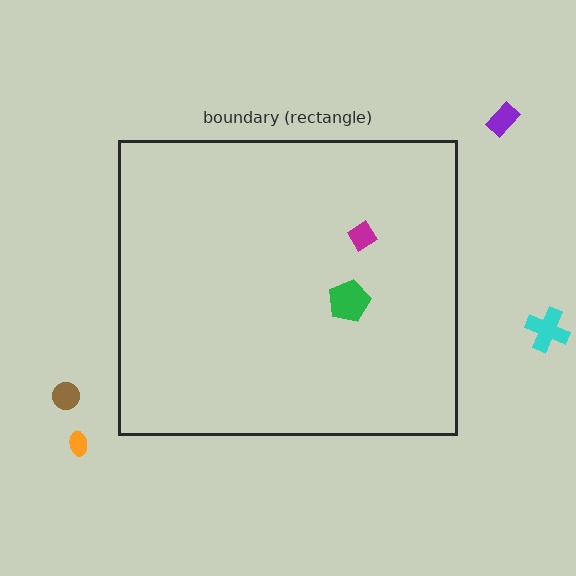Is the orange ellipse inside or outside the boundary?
Outside.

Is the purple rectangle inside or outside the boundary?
Outside.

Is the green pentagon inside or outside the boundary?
Inside.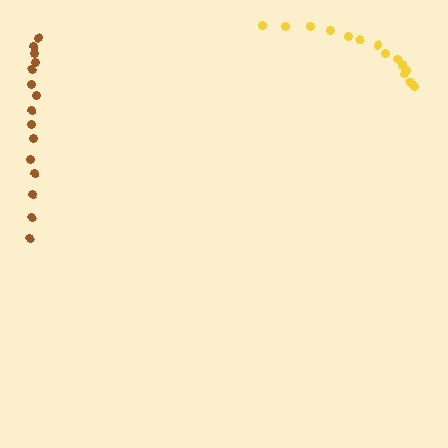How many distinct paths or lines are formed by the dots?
There are 2 distinct paths.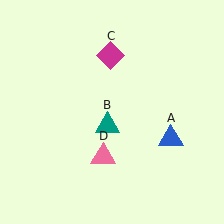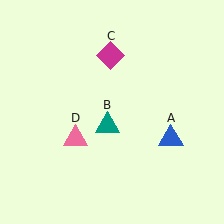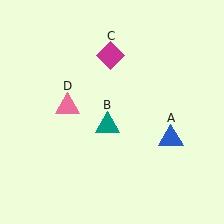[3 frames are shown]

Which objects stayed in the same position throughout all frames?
Blue triangle (object A) and teal triangle (object B) and magenta diamond (object C) remained stationary.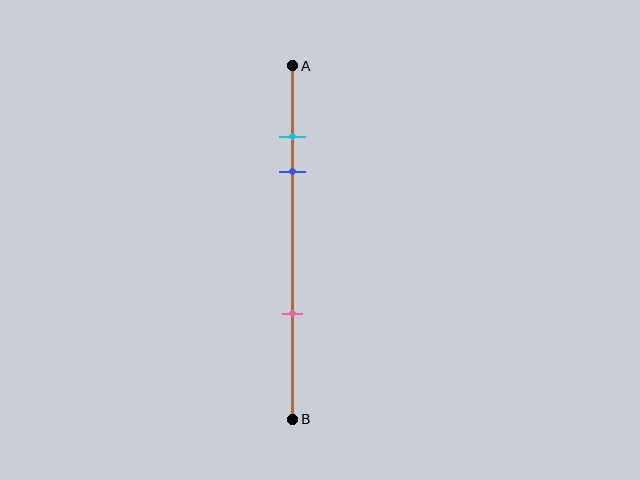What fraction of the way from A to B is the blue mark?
The blue mark is approximately 30% (0.3) of the way from A to B.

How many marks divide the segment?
There are 3 marks dividing the segment.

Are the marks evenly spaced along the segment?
No, the marks are not evenly spaced.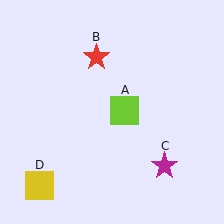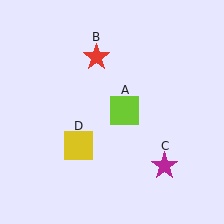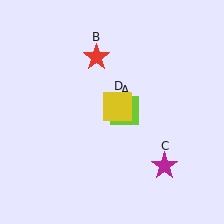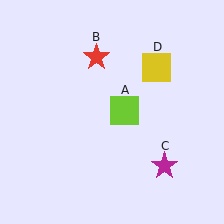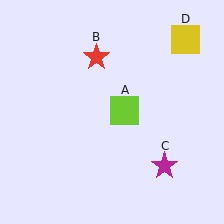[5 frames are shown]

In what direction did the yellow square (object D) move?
The yellow square (object D) moved up and to the right.